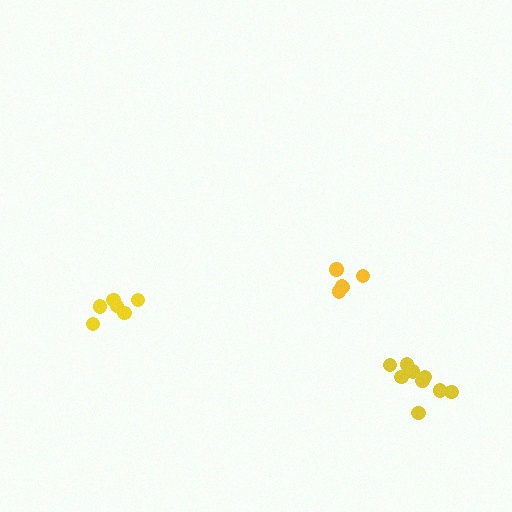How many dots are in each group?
Group 1: 6 dots, Group 2: 9 dots, Group 3: 5 dots (20 total).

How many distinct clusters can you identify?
There are 3 distinct clusters.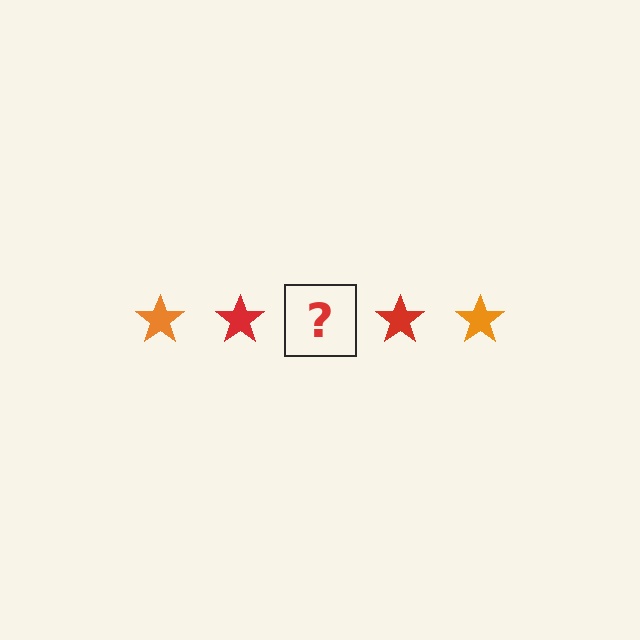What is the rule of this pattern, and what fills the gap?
The rule is that the pattern cycles through orange, red stars. The gap should be filled with an orange star.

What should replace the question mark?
The question mark should be replaced with an orange star.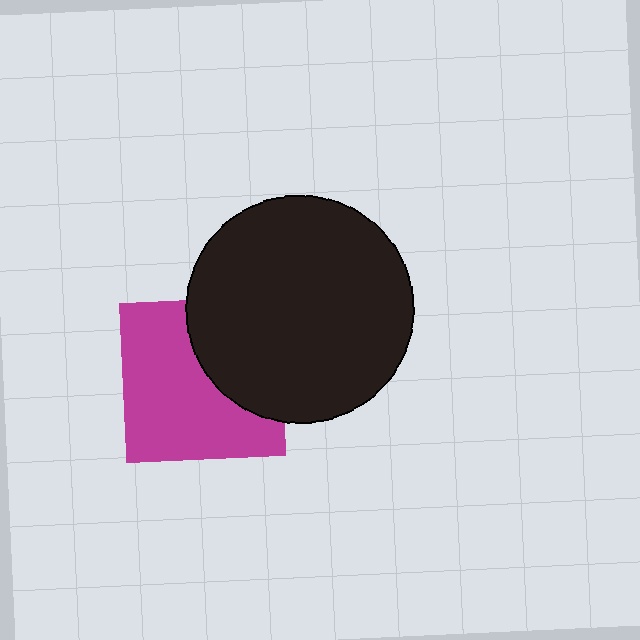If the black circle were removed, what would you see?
You would see the complete magenta square.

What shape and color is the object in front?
The object in front is a black circle.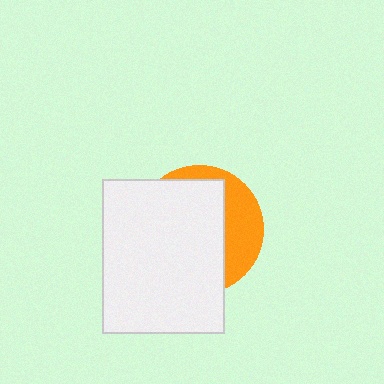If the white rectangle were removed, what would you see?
You would see the complete orange circle.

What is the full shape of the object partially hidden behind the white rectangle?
The partially hidden object is an orange circle.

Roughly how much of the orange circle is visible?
A small part of it is visible (roughly 31%).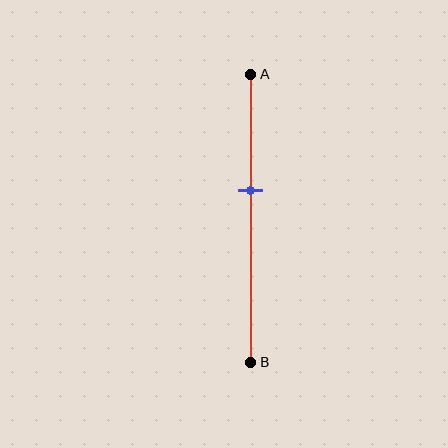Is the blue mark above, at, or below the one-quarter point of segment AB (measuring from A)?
The blue mark is below the one-quarter point of segment AB.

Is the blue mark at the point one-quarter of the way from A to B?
No, the mark is at about 40% from A, not at the 25% one-quarter point.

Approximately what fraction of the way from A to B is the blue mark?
The blue mark is approximately 40% of the way from A to B.